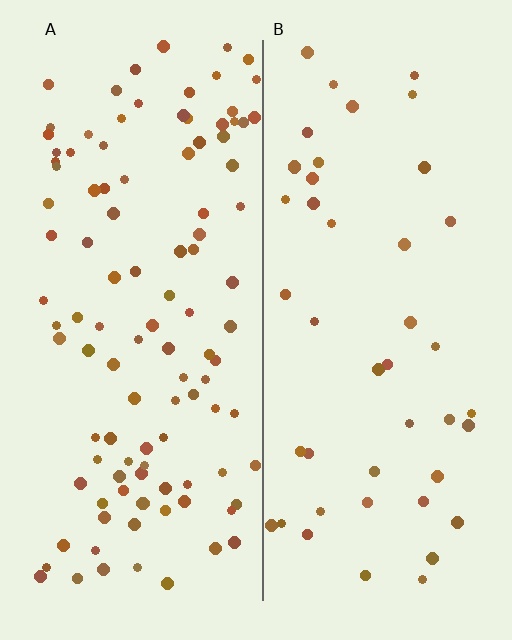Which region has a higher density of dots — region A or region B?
A (the left).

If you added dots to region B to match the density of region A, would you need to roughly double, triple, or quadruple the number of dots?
Approximately double.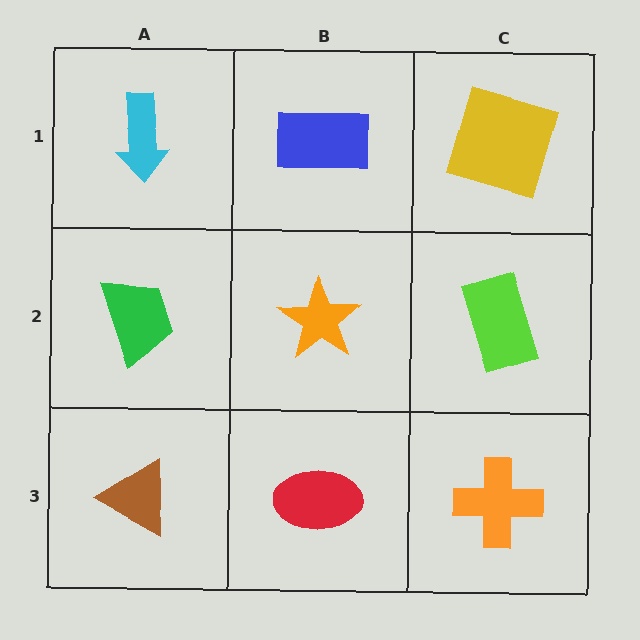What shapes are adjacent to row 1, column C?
A lime rectangle (row 2, column C), a blue rectangle (row 1, column B).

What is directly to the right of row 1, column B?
A yellow square.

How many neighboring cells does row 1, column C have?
2.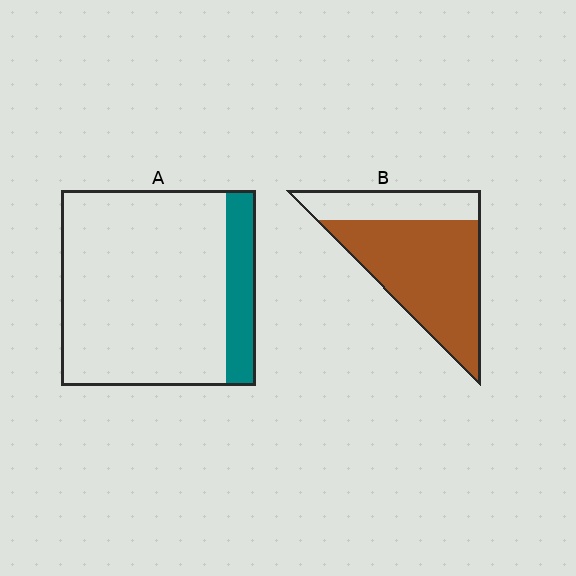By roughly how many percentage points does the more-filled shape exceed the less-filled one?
By roughly 55 percentage points (B over A).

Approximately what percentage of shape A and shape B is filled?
A is approximately 15% and B is approximately 70%.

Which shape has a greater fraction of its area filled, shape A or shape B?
Shape B.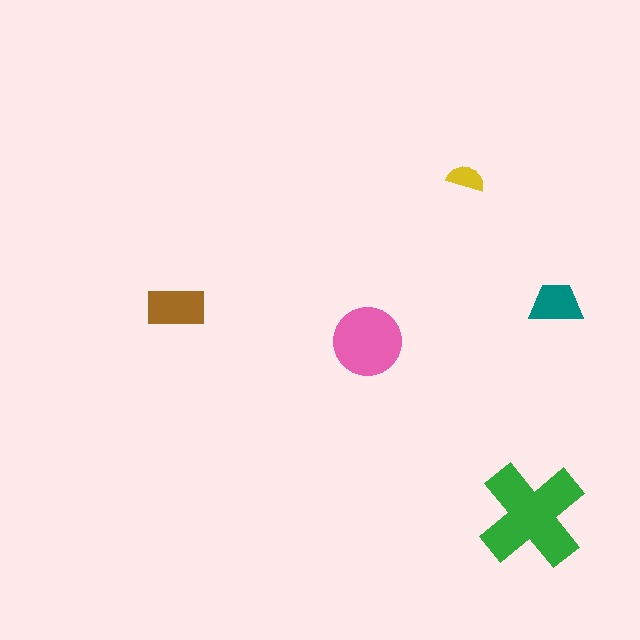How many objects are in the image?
There are 5 objects in the image.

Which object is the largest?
The green cross.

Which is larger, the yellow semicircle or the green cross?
The green cross.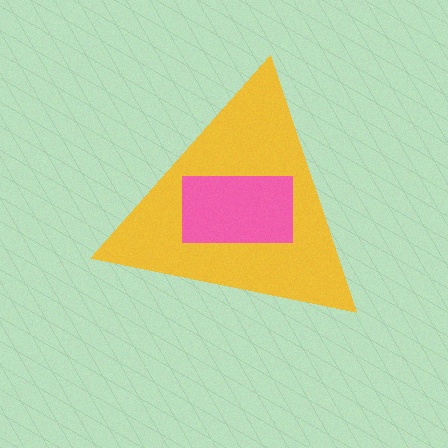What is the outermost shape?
The yellow triangle.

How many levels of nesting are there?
2.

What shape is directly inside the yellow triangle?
The pink rectangle.